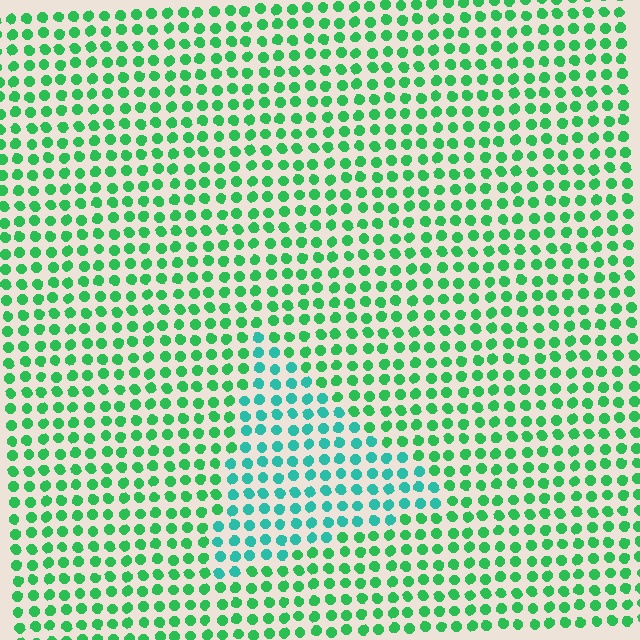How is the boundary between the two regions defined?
The boundary is defined purely by a slight shift in hue (about 35 degrees). Spacing, size, and orientation are identical on both sides.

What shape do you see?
I see a triangle.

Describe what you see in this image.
The image is filled with small green elements in a uniform arrangement. A triangle-shaped region is visible where the elements are tinted to a slightly different hue, forming a subtle color boundary.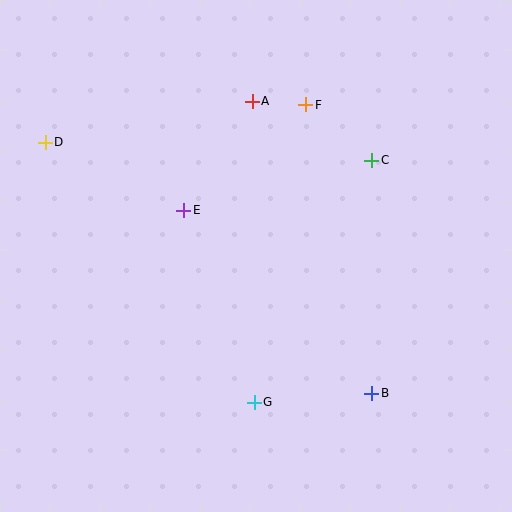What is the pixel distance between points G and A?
The distance between G and A is 301 pixels.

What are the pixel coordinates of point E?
Point E is at (184, 210).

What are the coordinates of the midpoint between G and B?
The midpoint between G and B is at (313, 398).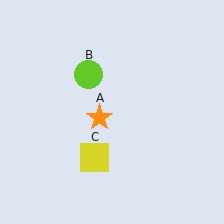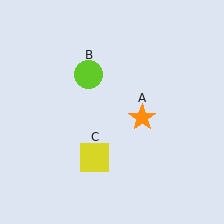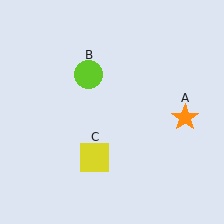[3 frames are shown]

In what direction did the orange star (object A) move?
The orange star (object A) moved right.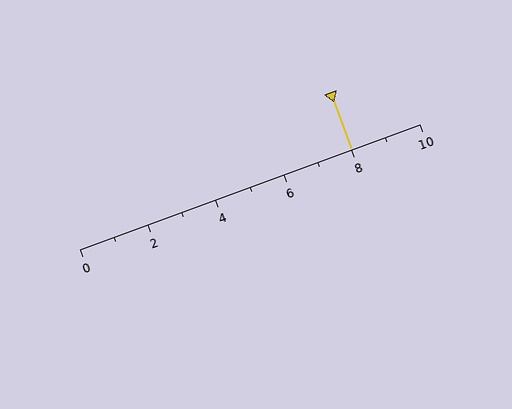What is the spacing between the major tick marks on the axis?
The major ticks are spaced 2 apart.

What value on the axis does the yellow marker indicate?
The marker indicates approximately 8.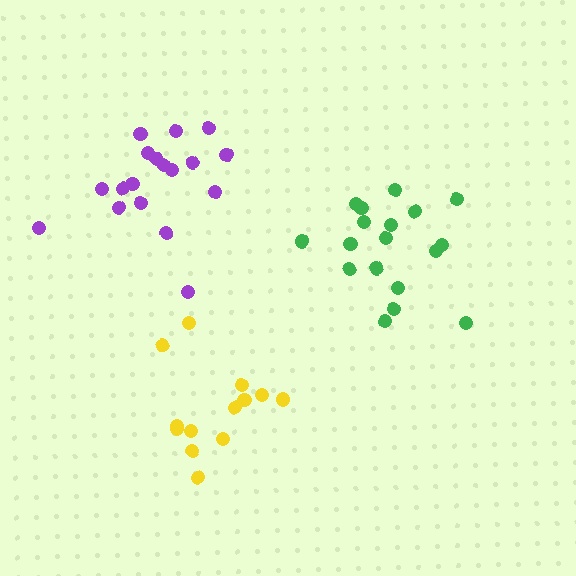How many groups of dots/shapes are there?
There are 3 groups.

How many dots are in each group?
Group 1: 18 dots, Group 2: 13 dots, Group 3: 18 dots (49 total).